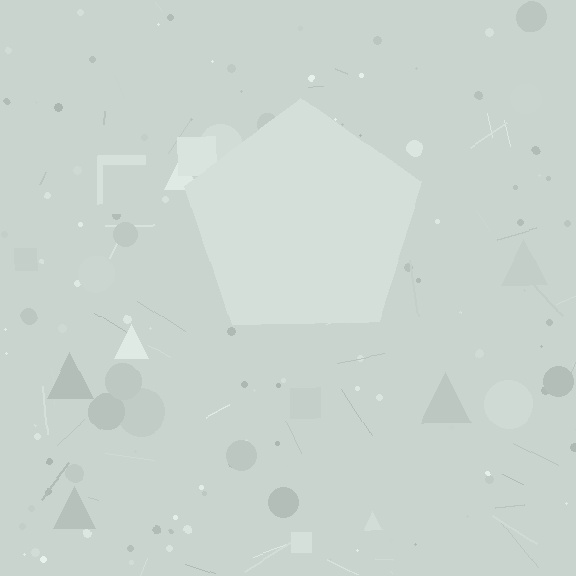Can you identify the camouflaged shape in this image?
The camouflaged shape is a pentagon.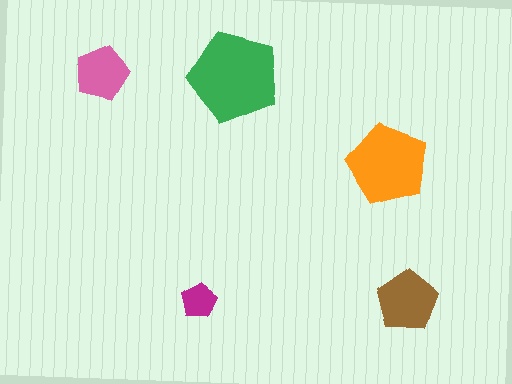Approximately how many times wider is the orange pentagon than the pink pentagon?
About 1.5 times wider.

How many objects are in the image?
There are 5 objects in the image.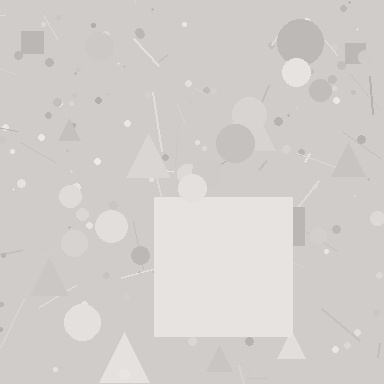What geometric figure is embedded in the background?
A square is embedded in the background.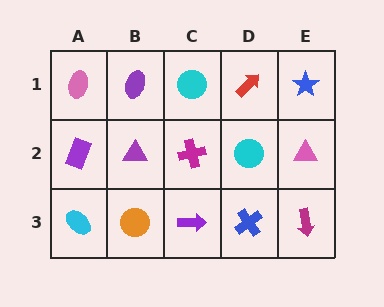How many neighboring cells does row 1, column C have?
3.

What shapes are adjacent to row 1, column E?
A pink triangle (row 2, column E), a red arrow (row 1, column D).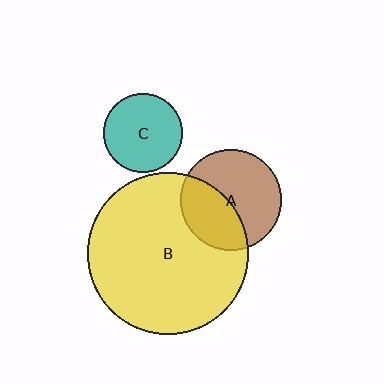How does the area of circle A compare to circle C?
Approximately 1.6 times.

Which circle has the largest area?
Circle B (yellow).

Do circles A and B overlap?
Yes.